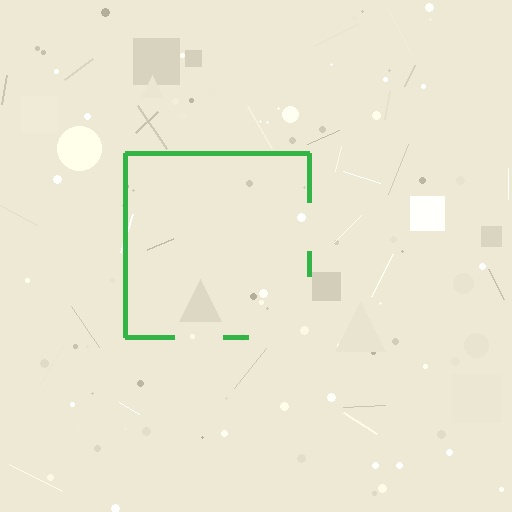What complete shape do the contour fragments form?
The contour fragments form a square.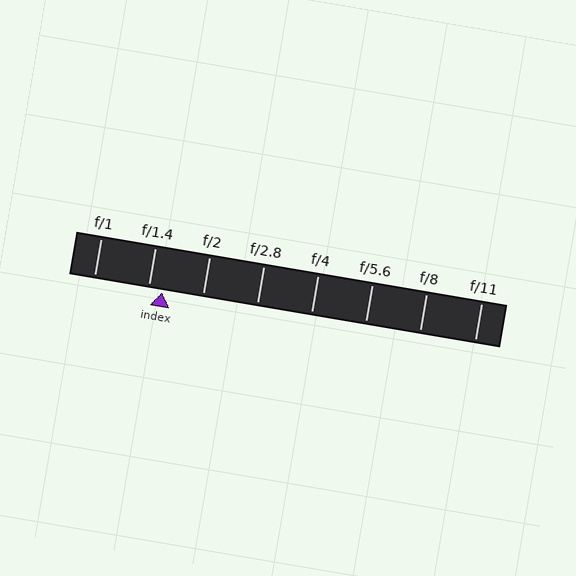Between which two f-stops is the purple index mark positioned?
The index mark is between f/1.4 and f/2.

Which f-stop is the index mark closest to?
The index mark is closest to f/1.4.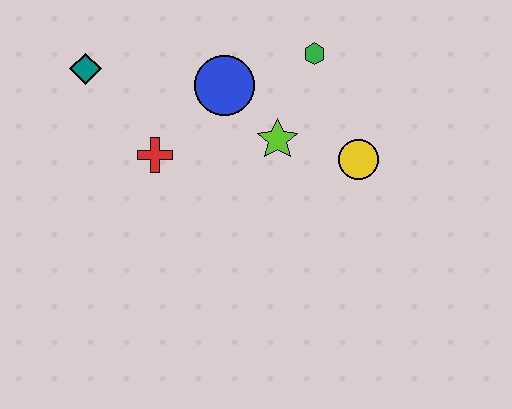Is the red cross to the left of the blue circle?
Yes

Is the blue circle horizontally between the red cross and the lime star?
Yes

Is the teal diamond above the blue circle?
Yes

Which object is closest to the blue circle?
The lime star is closest to the blue circle.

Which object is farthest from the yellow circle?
The teal diamond is farthest from the yellow circle.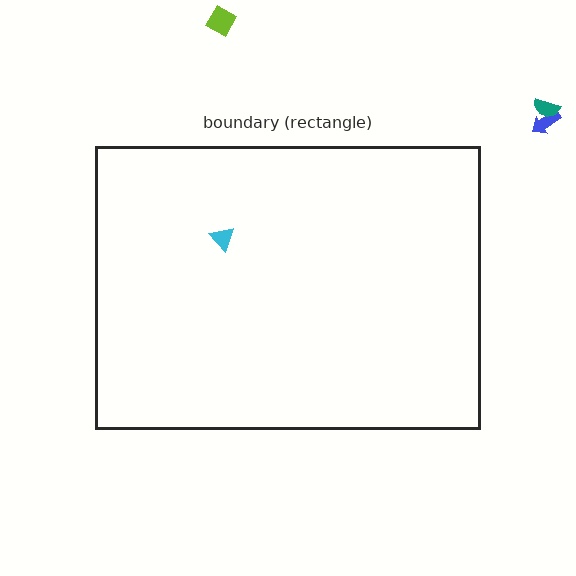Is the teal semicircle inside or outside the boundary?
Outside.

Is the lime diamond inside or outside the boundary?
Outside.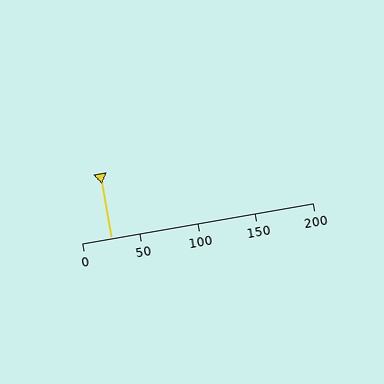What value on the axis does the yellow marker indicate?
The marker indicates approximately 25.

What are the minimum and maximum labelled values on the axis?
The axis runs from 0 to 200.